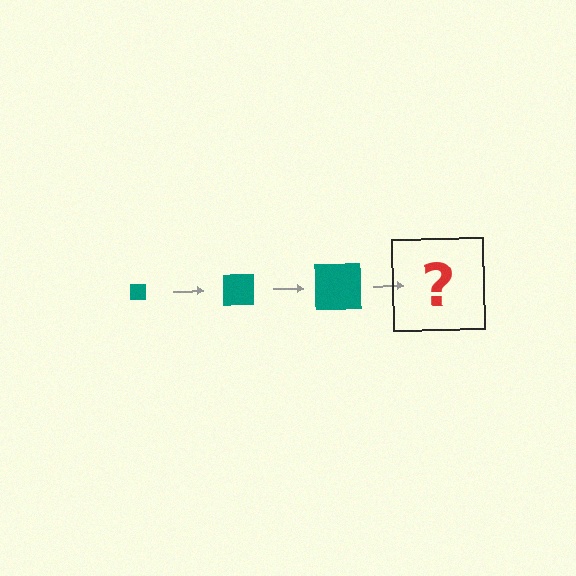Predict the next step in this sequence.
The next step is a teal square, larger than the previous one.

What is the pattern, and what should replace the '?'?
The pattern is that the square gets progressively larger each step. The '?' should be a teal square, larger than the previous one.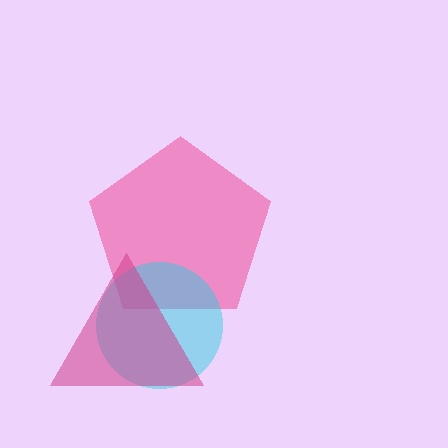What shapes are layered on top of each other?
The layered shapes are: a pink pentagon, a cyan circle, a magenta triangle.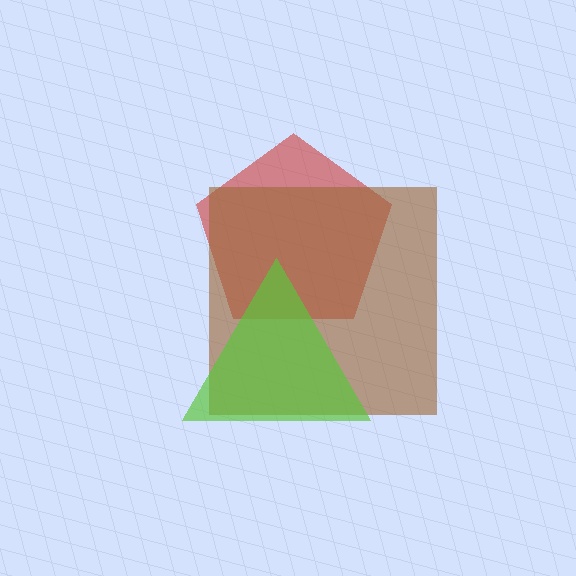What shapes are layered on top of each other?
The layered shapes are: a red pentagon, a brown square, a lime triangle.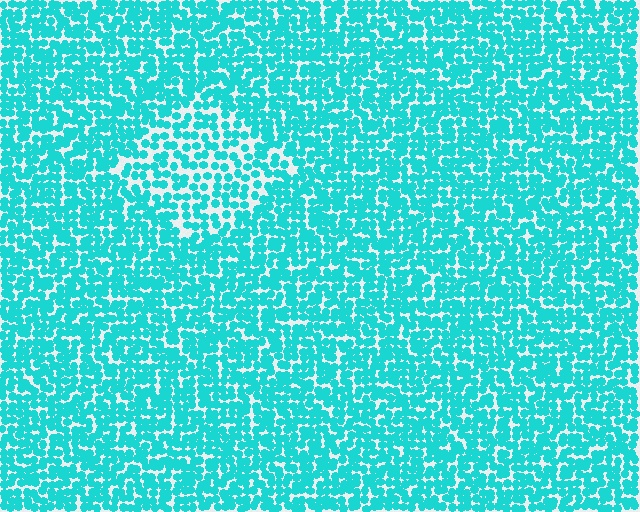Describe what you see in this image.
The image contains small cyan elements arranged at two different densities. A diamond-shaped region is visible where the elements are less densely packed than the surrounding area.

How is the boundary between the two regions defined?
The boundary is defined by a change in element density (approximately 1.6x ratio). All elements are the same color, size, and shape.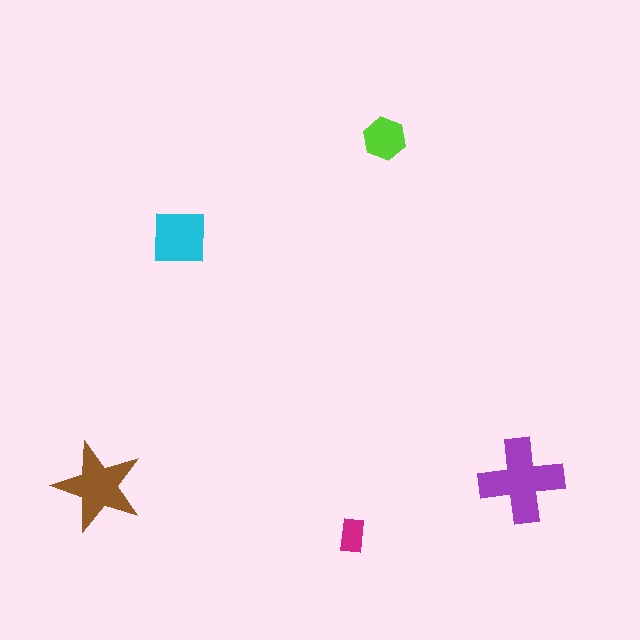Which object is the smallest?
The magenta rectangle.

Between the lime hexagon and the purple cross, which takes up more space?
The purple cross.